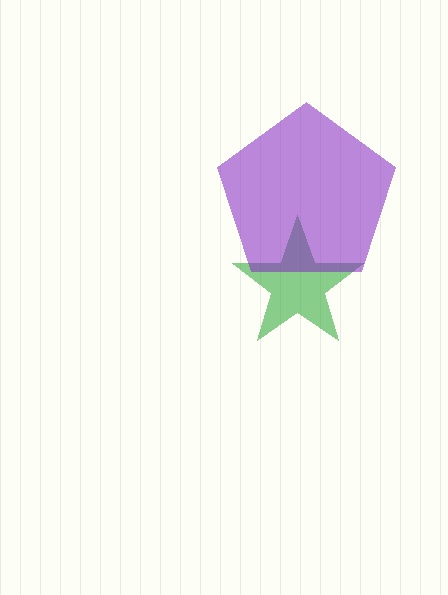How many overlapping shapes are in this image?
There are 2 overlapping shapes in the image.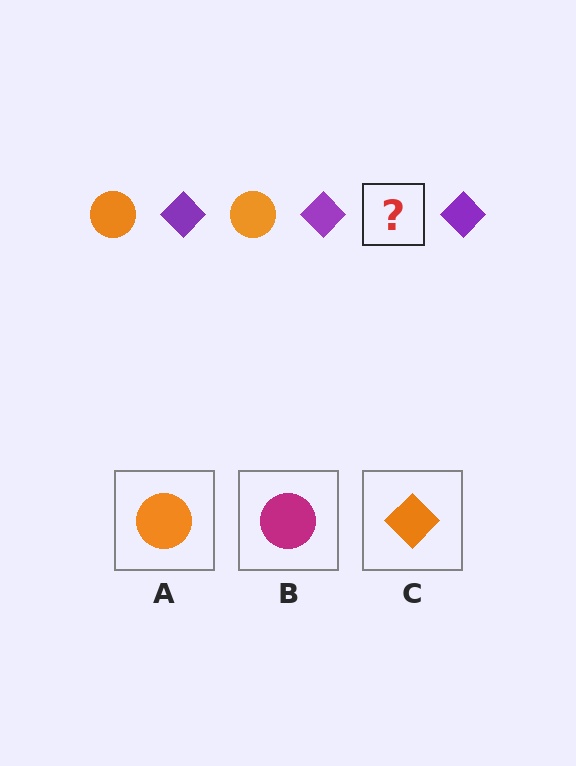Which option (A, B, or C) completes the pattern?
A.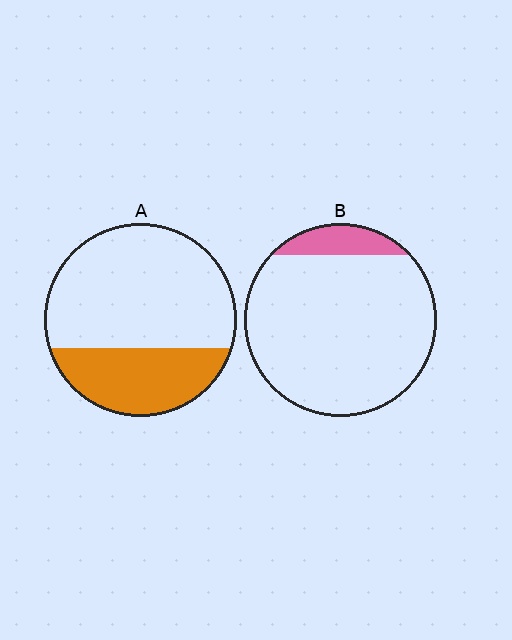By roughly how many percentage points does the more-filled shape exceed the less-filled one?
By roughly 20 percentage points (A over B).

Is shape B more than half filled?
No.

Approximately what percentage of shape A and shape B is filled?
A is approximately 30% and B is approximately 10%.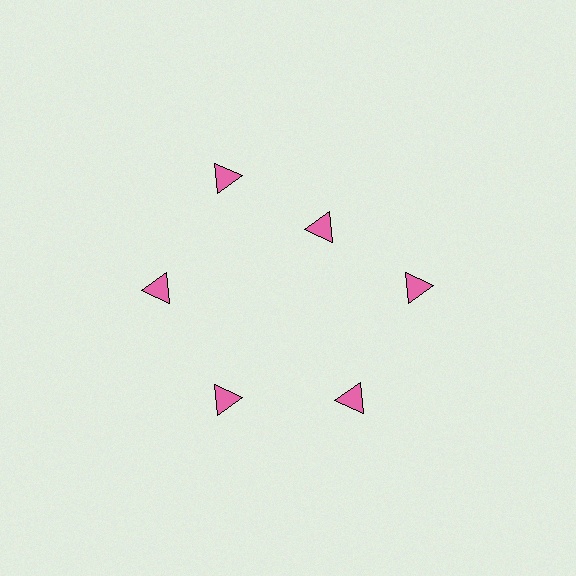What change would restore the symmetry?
The symmetry would be restored by moving it outward, back onto the ring so that all 6 triangles sit at equal angles and equal distance from the center.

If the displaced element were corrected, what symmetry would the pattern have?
It would have 6-fold rotational symmetry — the pattern would map onto itself every 60 degrees.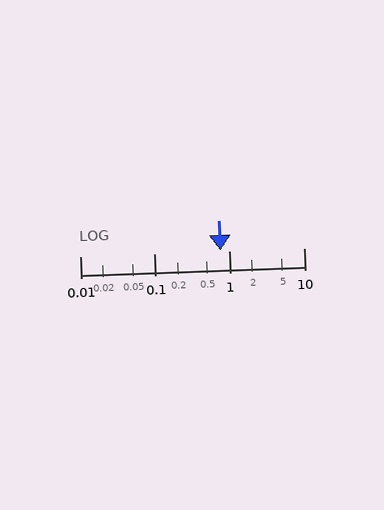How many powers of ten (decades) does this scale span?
The scale spans 3 decades, from 0.01 to 10.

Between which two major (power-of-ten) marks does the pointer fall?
The pointer is between 0.1 and 1.